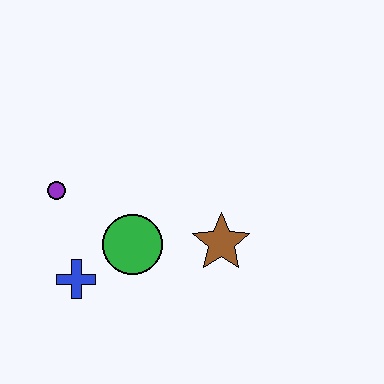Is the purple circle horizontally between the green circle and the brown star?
No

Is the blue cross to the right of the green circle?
No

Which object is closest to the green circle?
The blue cross is closest to the green circle.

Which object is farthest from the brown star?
The purple circle is farthest from the brown star.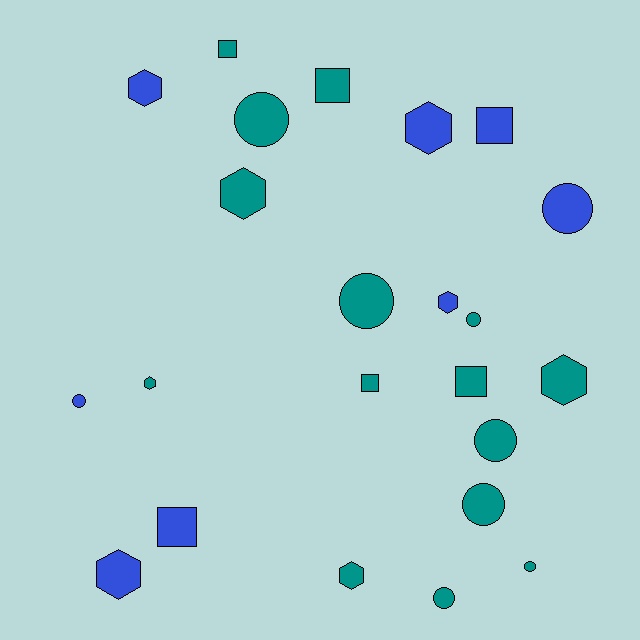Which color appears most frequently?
Teal, with 15 objects.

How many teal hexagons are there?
There are 4 teal hexagons.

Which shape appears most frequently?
Circle, with 9 objects.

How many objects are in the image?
There are 23 objects.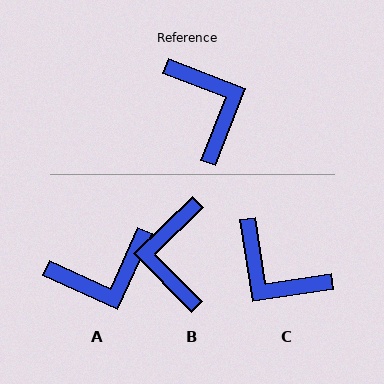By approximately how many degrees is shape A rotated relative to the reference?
Approximately 93 degrees clockwise.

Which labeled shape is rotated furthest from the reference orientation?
B, about 155 degrees away.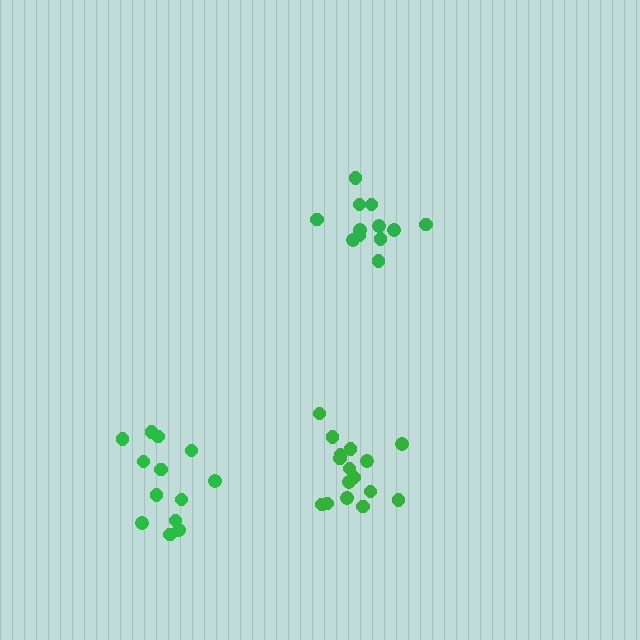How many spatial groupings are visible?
There are 3 spatial groupings.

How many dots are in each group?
Group 1: 16 dots, Group 2: 13 dots, Group 3: 12 dots (41 total).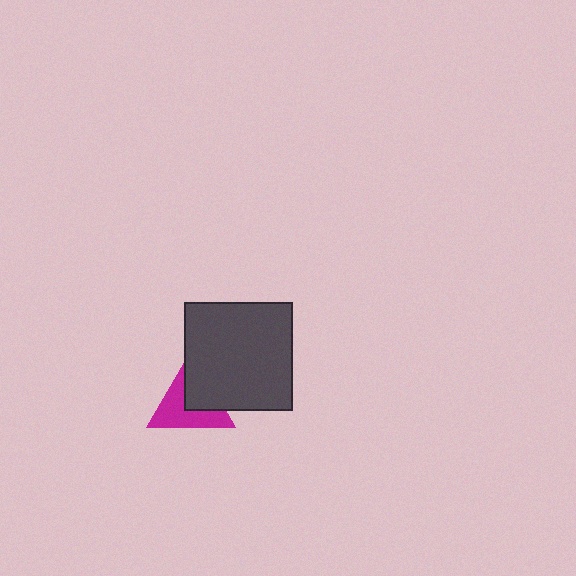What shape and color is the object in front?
The object in front is a dark gray square.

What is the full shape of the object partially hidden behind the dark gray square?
The partially hidden object is a magenta triangle.